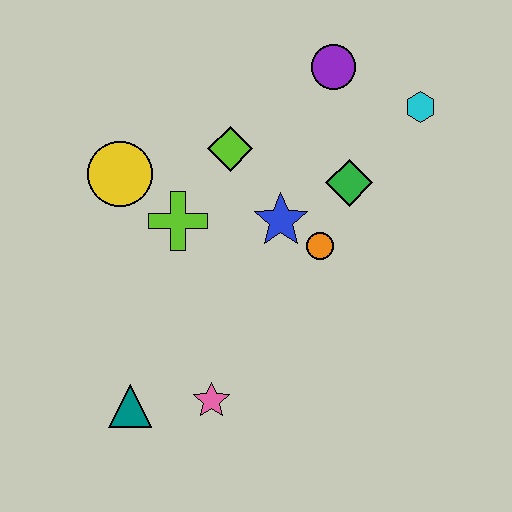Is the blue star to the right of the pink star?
Yes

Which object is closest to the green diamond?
The orange circle is closest to the green diamond.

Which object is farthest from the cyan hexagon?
The teal triangle is farthest from the cyan hexagon.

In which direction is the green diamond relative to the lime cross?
The green diamond is to the right of the lime cross.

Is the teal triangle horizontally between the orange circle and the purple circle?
No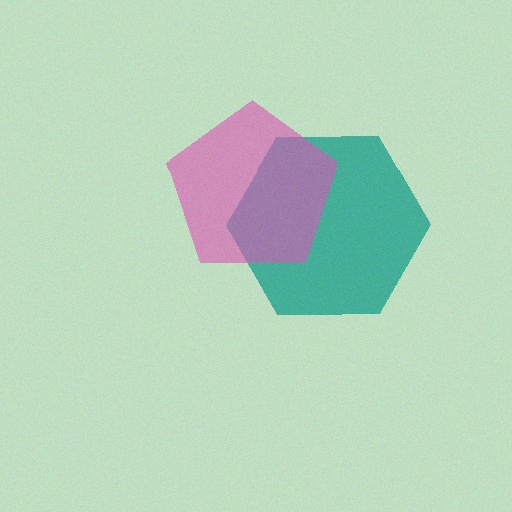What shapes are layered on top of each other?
The layered shapes are: a teal hexagon, a pink pentagon.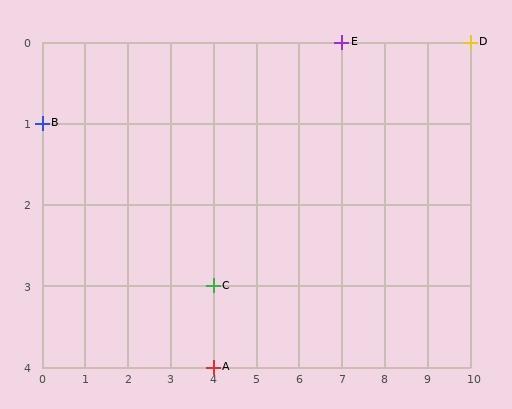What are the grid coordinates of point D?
Point D is at grid coordinates (10, 0).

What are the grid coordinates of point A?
Point A is at grid coordinates (4, 4).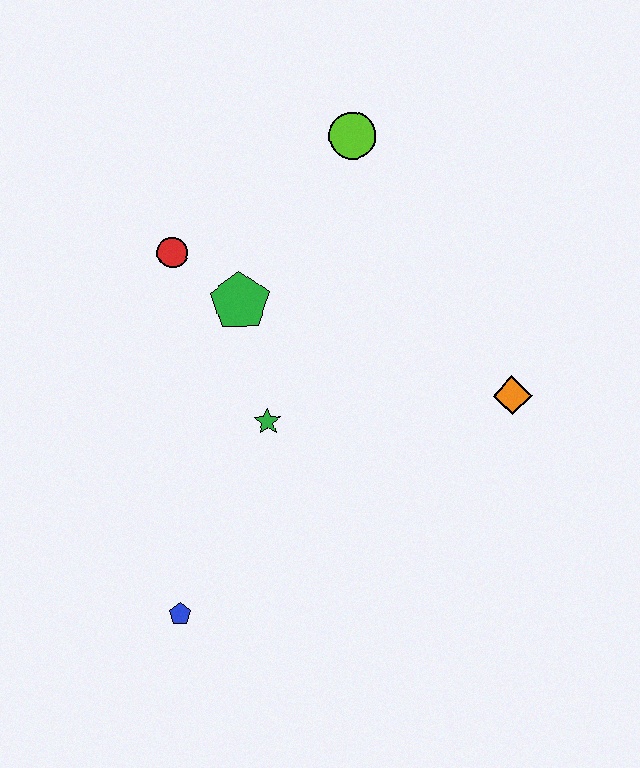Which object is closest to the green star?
The green pentagon is closest to the green star.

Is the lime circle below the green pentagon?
No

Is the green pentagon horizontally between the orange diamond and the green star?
No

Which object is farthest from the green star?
The lime circle is farthest from the green star.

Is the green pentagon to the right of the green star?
No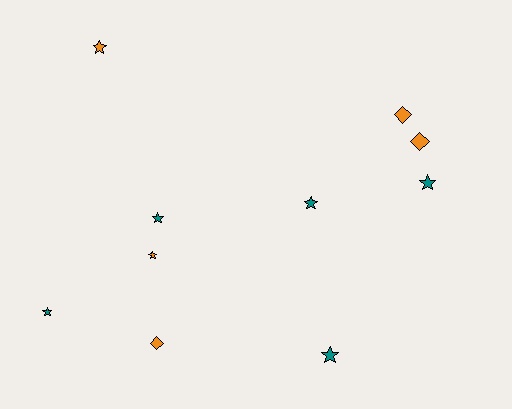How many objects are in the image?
There are 10 objects.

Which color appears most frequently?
Orange, with 5 objects.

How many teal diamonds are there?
There are no teal diamonds.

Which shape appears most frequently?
Star, with 7 objects.